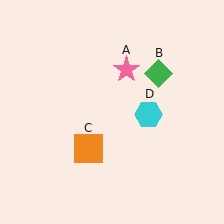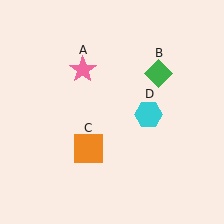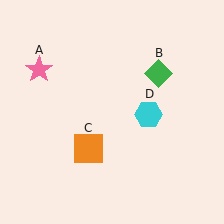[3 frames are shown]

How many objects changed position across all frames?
1 object changed position: pink star (object A).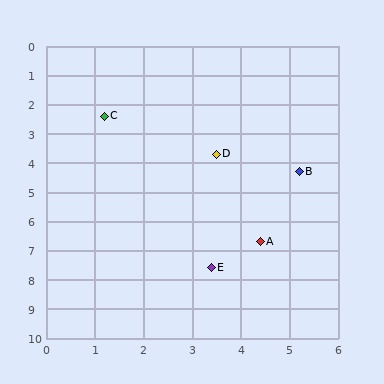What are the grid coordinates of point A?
Point A is at approximately (4.4, 6.7).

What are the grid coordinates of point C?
Point C is at approximately (1.2, 2.4).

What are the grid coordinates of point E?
Point E is at approximately (3.4, 7.6).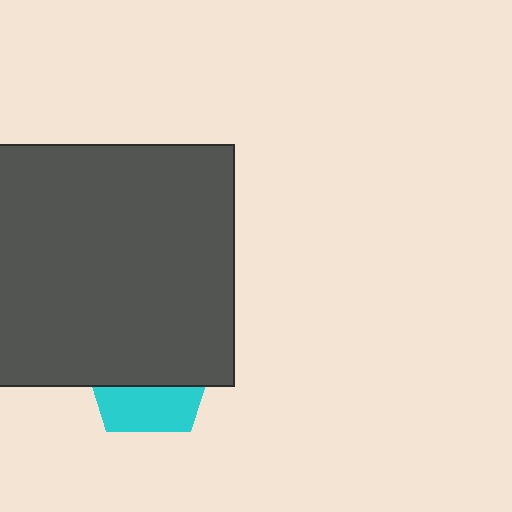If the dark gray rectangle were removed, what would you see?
You would see the complete cyan pentagon.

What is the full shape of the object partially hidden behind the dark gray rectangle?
The partially hidden object is a cyan pentagon.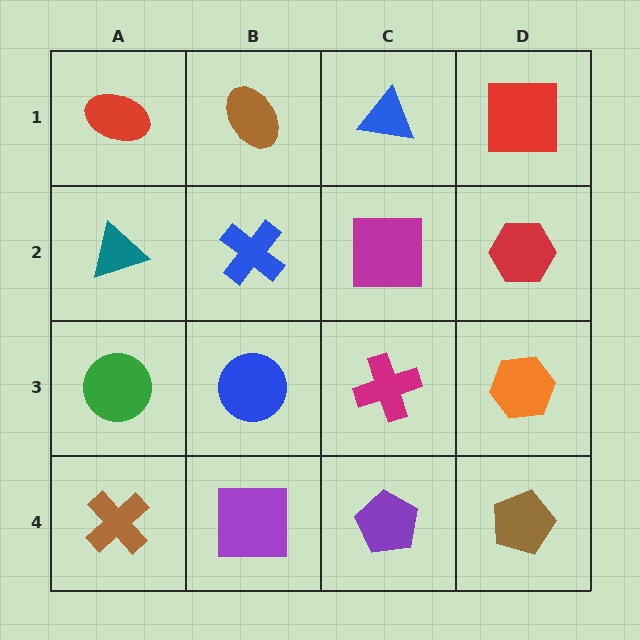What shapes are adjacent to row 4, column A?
A green circle (row 3, column A), a purple square (row 4, column B).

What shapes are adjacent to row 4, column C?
A magenta cross (row 3, column C), a purple square (row 4, column B), a brown pentagon (row 4, column D).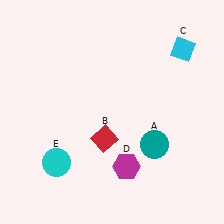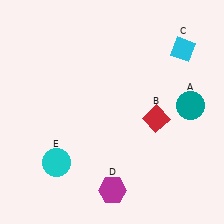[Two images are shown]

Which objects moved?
The objects that moved are: the teal circle (A), the red diamond (B), the magenta hexagon (D).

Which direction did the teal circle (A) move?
The teal circle (A) moved up.